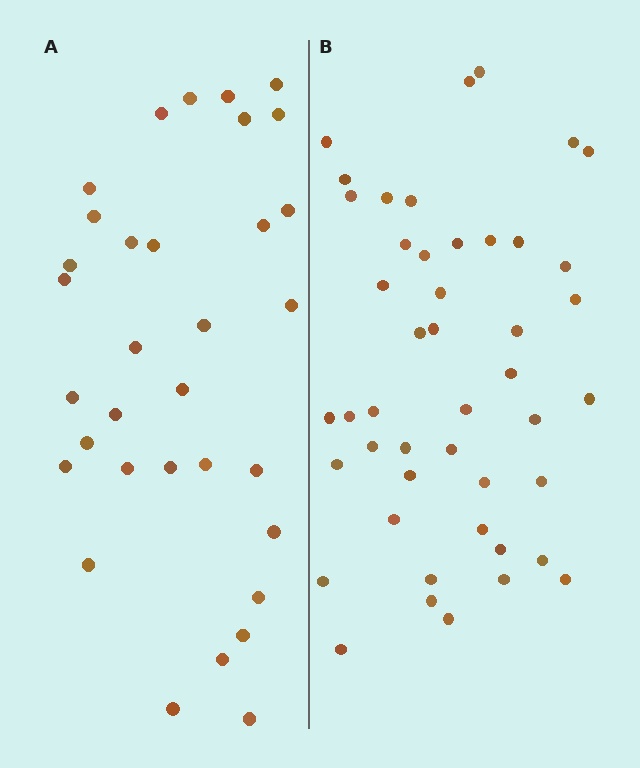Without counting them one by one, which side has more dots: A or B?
Region B (the right region) has more dots.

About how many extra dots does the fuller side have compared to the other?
Region B has approximately 15 more dots than region A.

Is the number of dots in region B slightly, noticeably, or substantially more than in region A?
Region B has noticeably more, but not dramatically so. The ratio is roughly 1.4 to 1.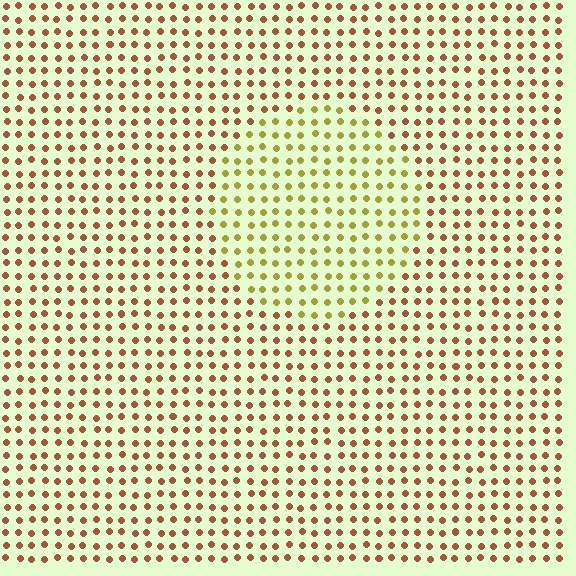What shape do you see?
I see a circle.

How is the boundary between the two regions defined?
The boundary is defined purely by a slight shift in hue (about 46 degrees). Spacing, size, and orientation are identical on both sides.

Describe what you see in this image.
The image is filled with small brown elements in a uniform arrangement. A circle-shaped region is visible where the elements are tinted to a slightly different hue, forming a subtle color boundary.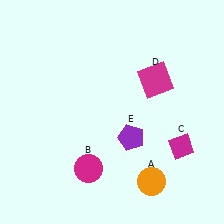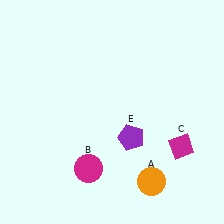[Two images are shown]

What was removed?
The magenta square (D) was removed in Image 2.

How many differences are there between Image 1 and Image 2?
There is 1 difference between the two images.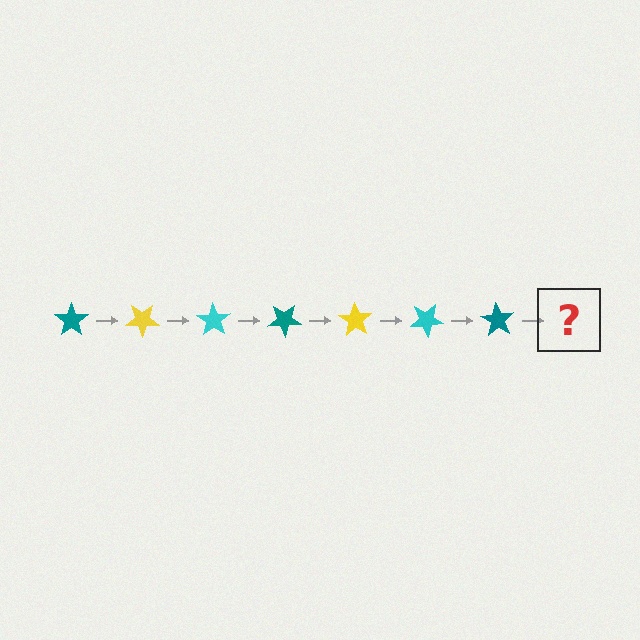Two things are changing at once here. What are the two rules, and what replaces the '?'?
The two rules are that it rotates 35 degrees each step and the color cycles through teal, yellow, and cyan. The '?' should be a yellow star, rotated 245 degrees from the start.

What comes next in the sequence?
The next element should be a yellow star, rotated 245 degrees from the start.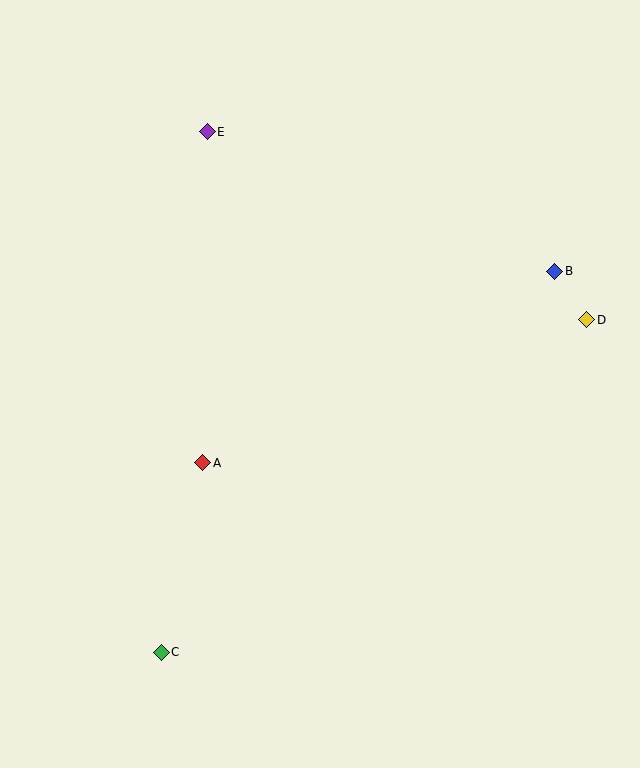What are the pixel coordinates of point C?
Point C is at (161, 652).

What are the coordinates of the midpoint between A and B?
The midpoint between A and B is at (379, 367).